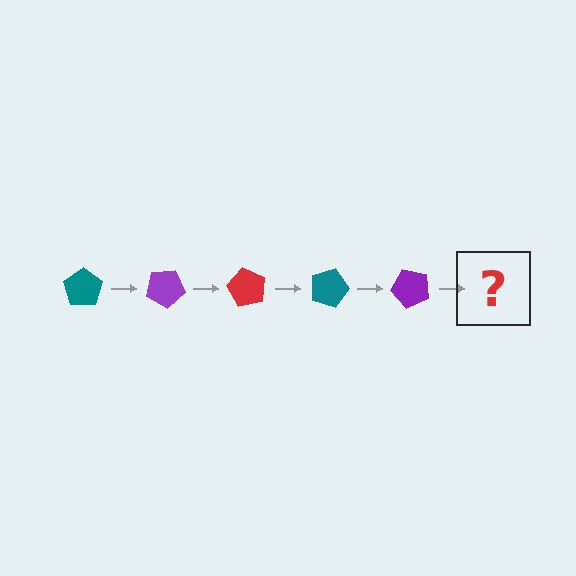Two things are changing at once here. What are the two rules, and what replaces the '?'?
The two rules are that it rotates 30 degrees each step and the color cycles through teal, purple, and red. The '?' should be a red pentagon, rotated 150 degrees from the start.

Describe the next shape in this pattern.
It should be a red pentagon, rotated 150 degrees from the start.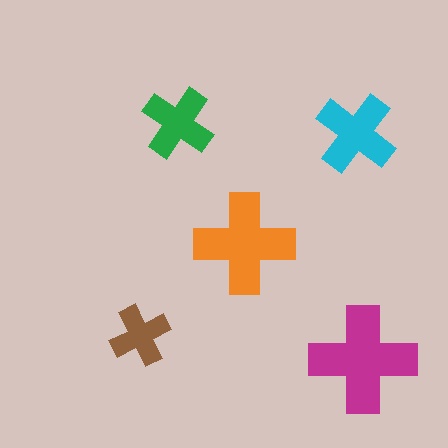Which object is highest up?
The green cross is topmost.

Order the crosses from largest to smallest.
the magenta one, the orange one, the cyan one, the green one, the brown one.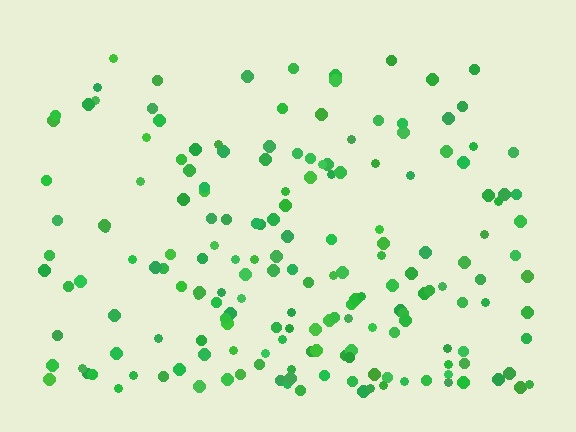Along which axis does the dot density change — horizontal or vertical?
Vertical.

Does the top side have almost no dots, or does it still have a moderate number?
Still a moderate number, just noticeably fewer than the bottom.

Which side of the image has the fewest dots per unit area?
The top.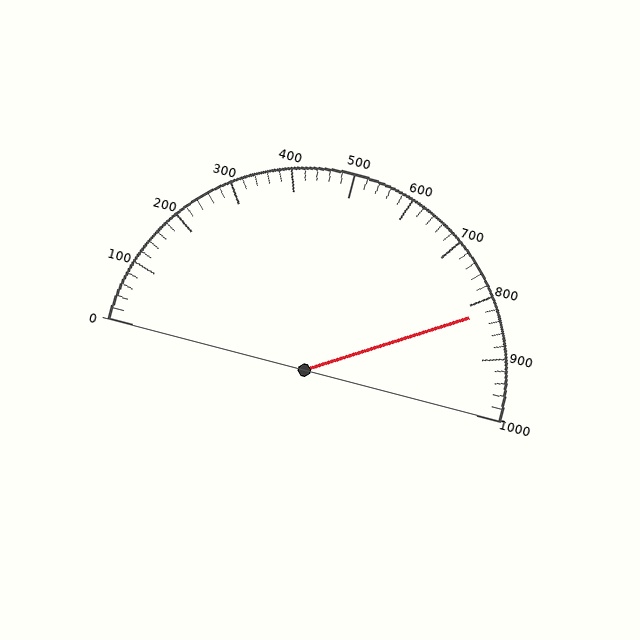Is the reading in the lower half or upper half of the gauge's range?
The reading is in the upper half of the range (0 to 1000).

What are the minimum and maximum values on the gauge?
The gauge ranges from 0 to 1000.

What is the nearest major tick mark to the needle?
The nearest major tick mark is 800.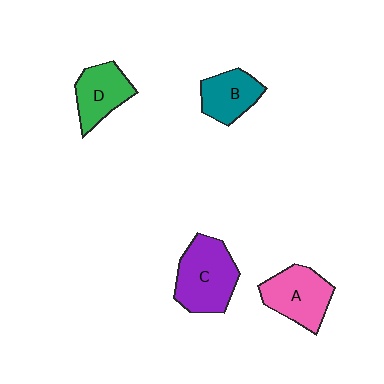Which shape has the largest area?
Shape C (purple).